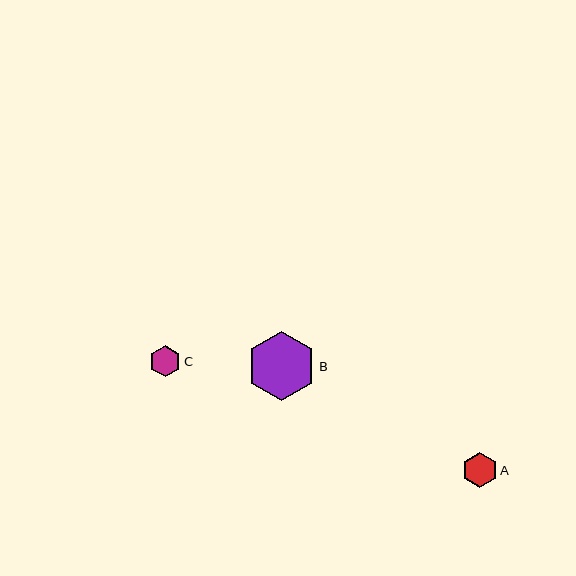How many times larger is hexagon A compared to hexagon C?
Hexagon A is approximately 1.1 times the size of hexagon C.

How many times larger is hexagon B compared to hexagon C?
Hexagon B is approximately 2.2 times the size of hexagon C.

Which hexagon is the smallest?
Hexagon C is the smallest with a size of approximately 31 pixels.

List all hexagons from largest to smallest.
From largest to smallest: B, A, C.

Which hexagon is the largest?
Hexagon B is the largest with a size of approximately 69 pixels.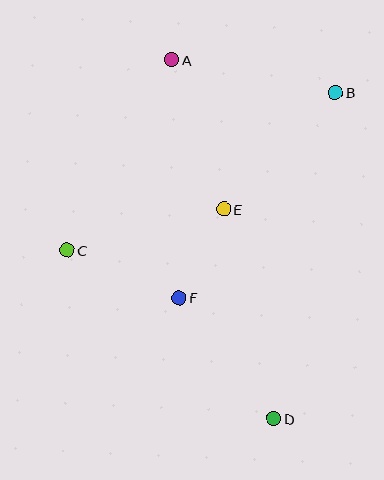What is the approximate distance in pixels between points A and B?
The distance between A and B is approximately 167 pixels.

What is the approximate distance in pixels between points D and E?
The distance between D and E is approximately 215 pixels.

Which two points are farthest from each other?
Points A and D are farthest from each other.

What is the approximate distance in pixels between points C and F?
The distance between C and F is approximately 121 pixels.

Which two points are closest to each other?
Points E and F are closest to each other.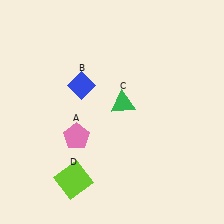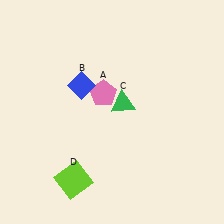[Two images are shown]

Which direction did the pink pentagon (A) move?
The pink pentagon (A) moved up.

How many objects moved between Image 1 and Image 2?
1 object moved between the two images.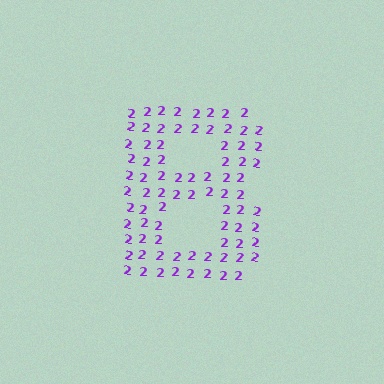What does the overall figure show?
The overall figure shows the letter B.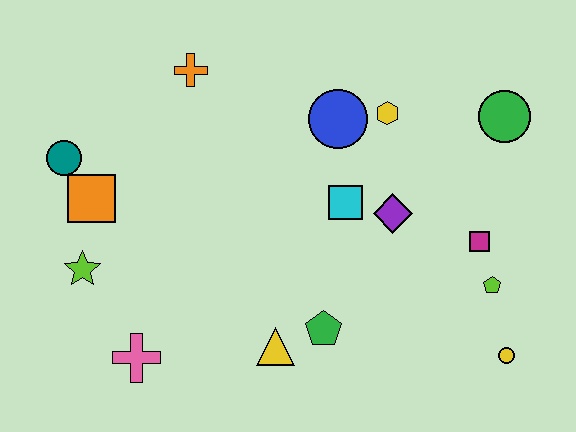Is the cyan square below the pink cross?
No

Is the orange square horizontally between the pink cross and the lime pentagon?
No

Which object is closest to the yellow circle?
The lime pentagon is closest to the yellow circle.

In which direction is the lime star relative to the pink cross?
The lime star is above the pink cross.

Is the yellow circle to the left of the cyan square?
No